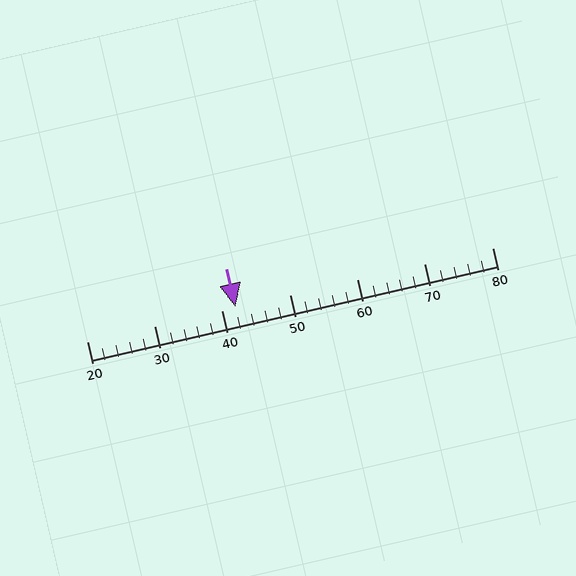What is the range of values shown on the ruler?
The ruler shows values from 20 to 80.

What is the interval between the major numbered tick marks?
The major tick marks are spaced 10 units apart.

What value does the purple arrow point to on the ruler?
The purple arrow points to approximately 42.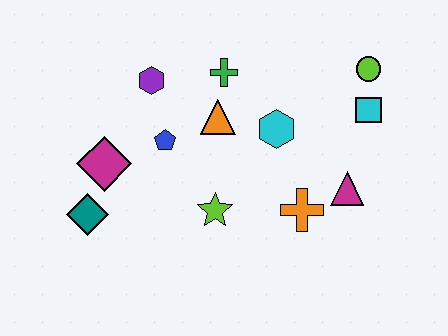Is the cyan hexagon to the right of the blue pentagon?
Yes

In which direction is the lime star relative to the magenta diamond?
The lime star is to the right of the magenta diamond.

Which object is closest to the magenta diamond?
The teal diamond is closest to the magenta diamond.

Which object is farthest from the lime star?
The lime circle is farthest from the lime star.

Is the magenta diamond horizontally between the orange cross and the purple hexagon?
No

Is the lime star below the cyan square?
Yes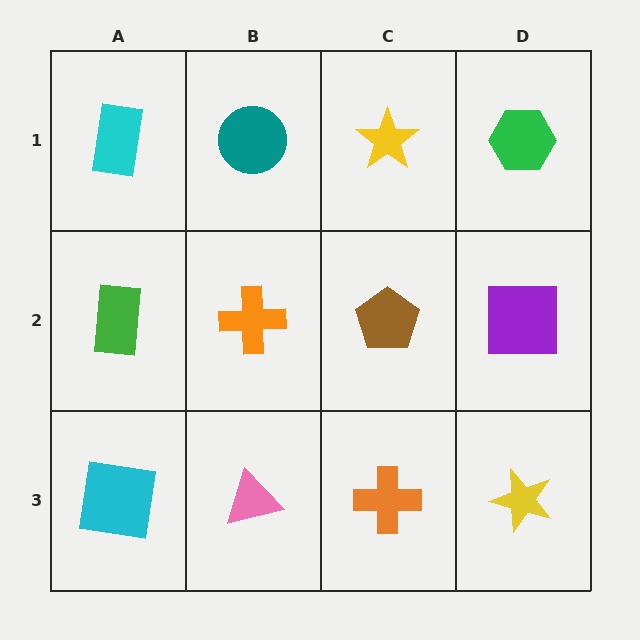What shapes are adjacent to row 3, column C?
A brown pentagon (row 2, column C), a pink triangle (row 3, column B), a yellow star (row 3, column D).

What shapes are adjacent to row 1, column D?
A purple square (row 2, column D), a yellow star (row 1, column C).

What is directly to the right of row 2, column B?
A brown pentagon.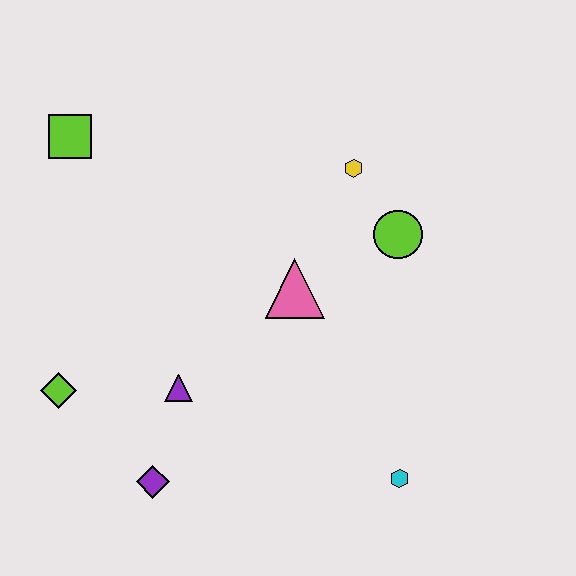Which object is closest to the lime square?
The lime diamond is closest to the lime square.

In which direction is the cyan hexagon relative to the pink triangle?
The cyan hexagon is below the pink triangle.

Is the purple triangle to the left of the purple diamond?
No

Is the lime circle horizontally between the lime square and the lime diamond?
No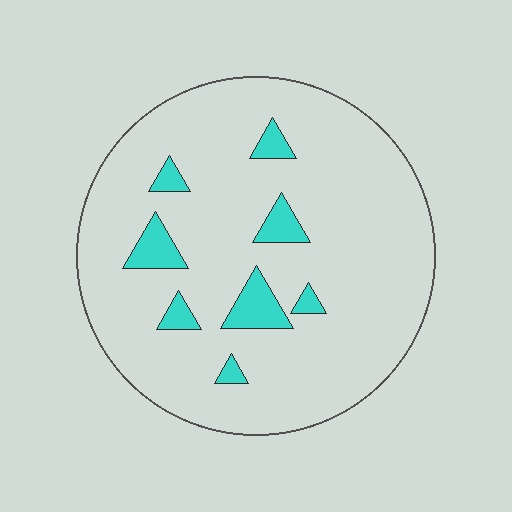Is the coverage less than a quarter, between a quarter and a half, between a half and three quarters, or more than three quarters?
Less than a quarter.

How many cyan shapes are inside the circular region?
8.